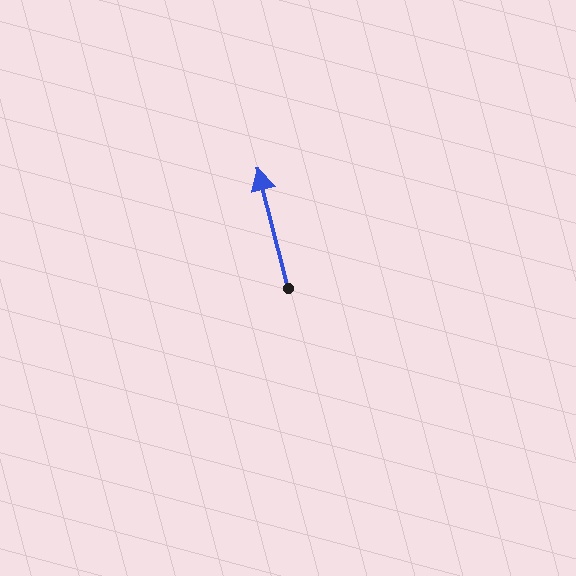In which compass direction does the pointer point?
North.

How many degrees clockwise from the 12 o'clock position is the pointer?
Approximately 346 degrees.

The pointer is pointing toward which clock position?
Roughly 12 o'clock.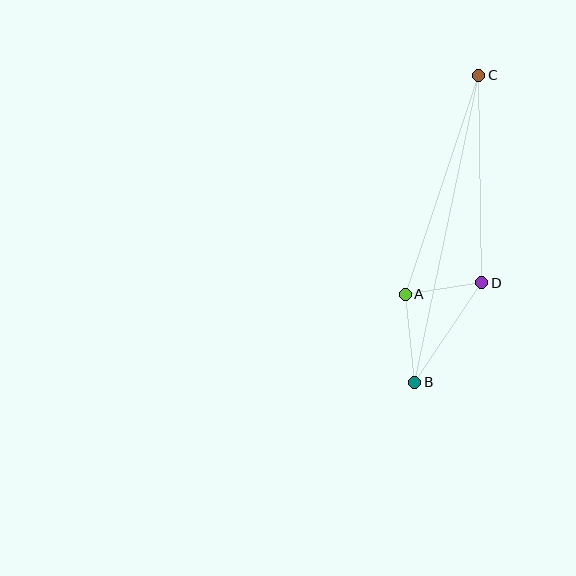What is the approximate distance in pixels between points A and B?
The distance between A and B is approximately 89 pixels.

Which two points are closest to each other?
Points A and D are closest to each other.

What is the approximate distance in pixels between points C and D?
The distance between C and D is approximately 207 pixels.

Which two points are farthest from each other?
Points B and C are farthest from each other.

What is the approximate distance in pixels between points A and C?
The distance between A and C is approximately 231 pixels.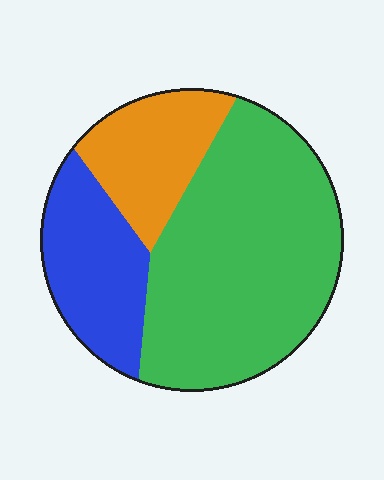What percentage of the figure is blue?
Blue takes up between a sixth and a third of the figure.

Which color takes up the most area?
Green, at roughly 60%.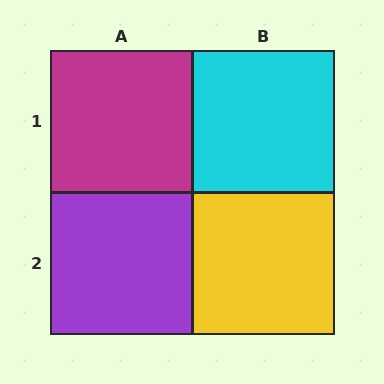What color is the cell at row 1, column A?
Magenta.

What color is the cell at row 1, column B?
Cyan.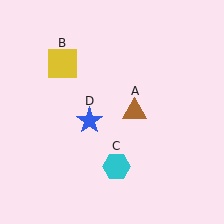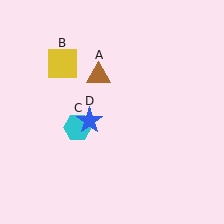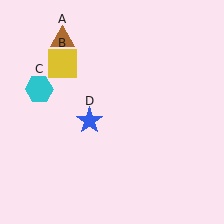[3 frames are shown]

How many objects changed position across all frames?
2 objects changed position: brown triangle (object A), cyan hexagon (object C).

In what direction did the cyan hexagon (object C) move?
The cyan hexagon (object C) moved up and to the left.